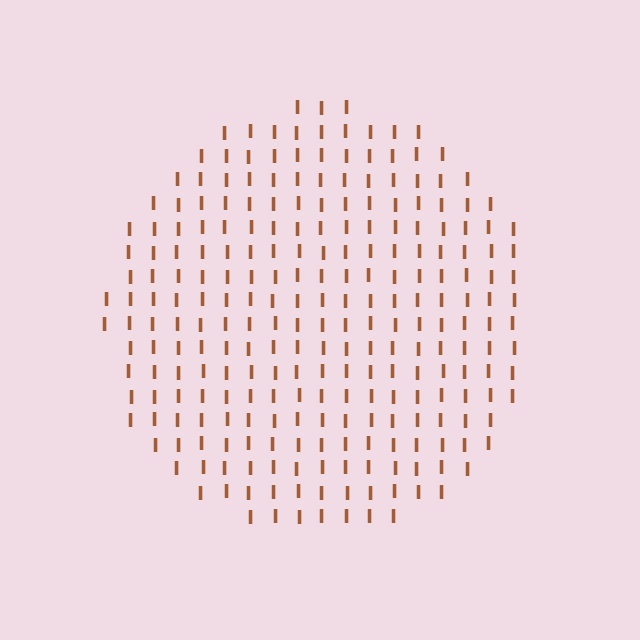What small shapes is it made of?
It is made of small letter I's.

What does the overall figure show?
The overall figure shows a circle.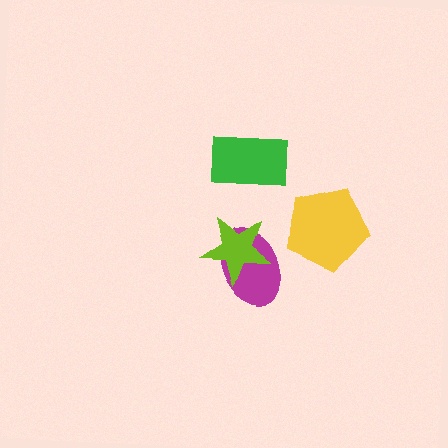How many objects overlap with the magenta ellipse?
1 object overlaps with the magenta ellipse.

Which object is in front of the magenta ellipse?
The lime star is in front of the magenta ellipse.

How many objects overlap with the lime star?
1 object overlaps with the lime star.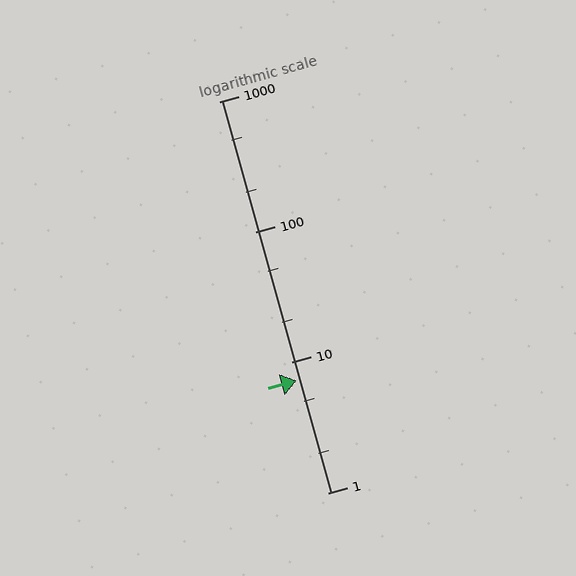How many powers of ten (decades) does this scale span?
The scale spans 3 decades, from 1 to 1000.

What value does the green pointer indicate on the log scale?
The pointer indicates approximately 7.2.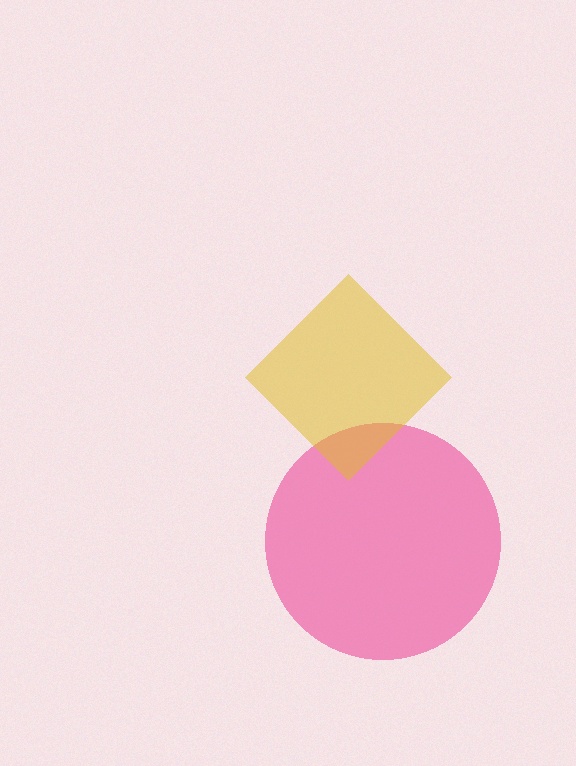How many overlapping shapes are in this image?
There are 2 overlapping shapes in the image.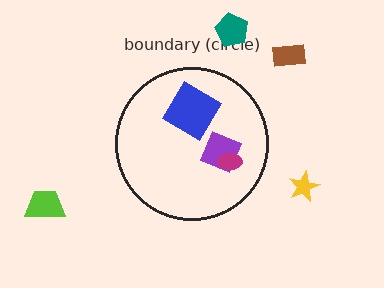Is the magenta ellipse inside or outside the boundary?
Inside.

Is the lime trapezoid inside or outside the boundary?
Outside.